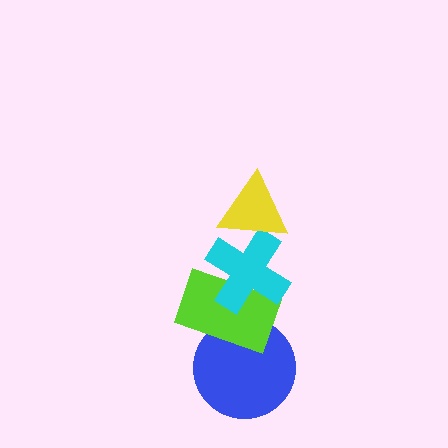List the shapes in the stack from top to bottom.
From top to bottom: the yellow triangle, the cyan cross, the lime rectangle, the blue circle.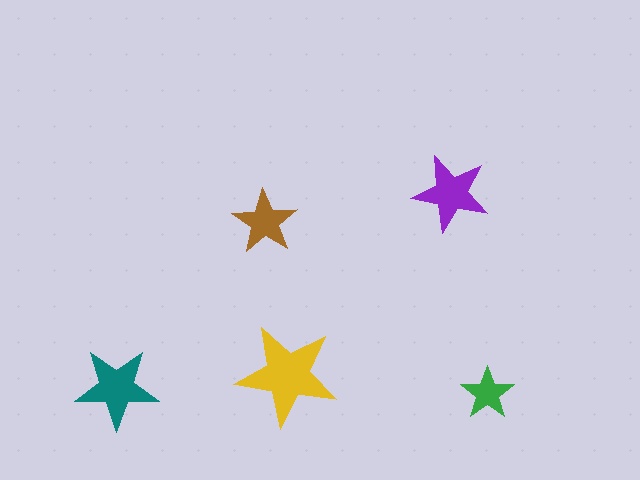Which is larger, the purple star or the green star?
The purple one.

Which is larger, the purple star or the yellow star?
The yellow one.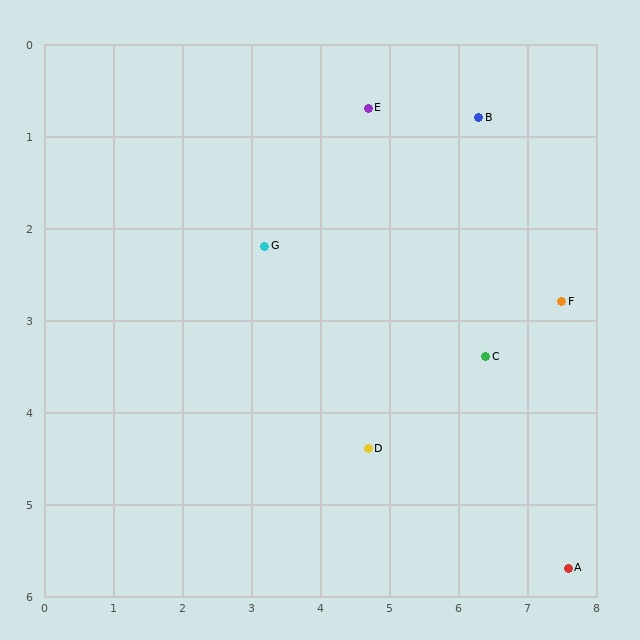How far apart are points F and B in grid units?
Points F and B are about 2.3 grid units apart.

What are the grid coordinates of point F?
Point F is at approximately (7.5, 2.8).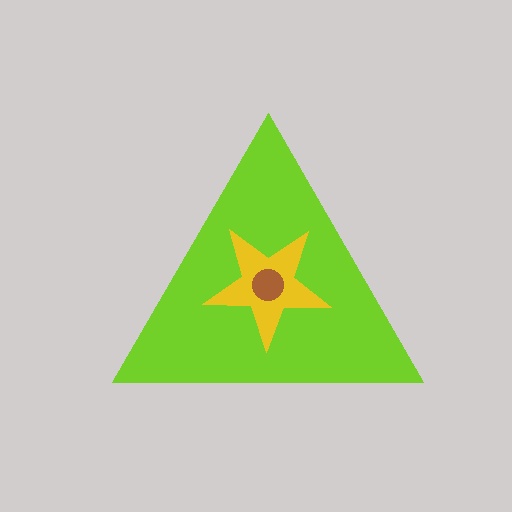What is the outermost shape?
The lime triangle.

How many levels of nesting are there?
3.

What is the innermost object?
The brown circle.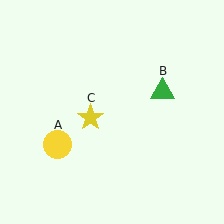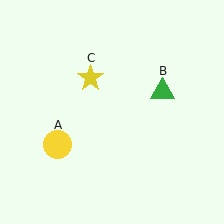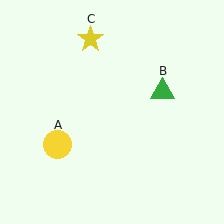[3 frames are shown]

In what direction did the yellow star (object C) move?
The yellow star (object C) moved up.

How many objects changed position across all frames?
1 object changed position: yellow star (object C).